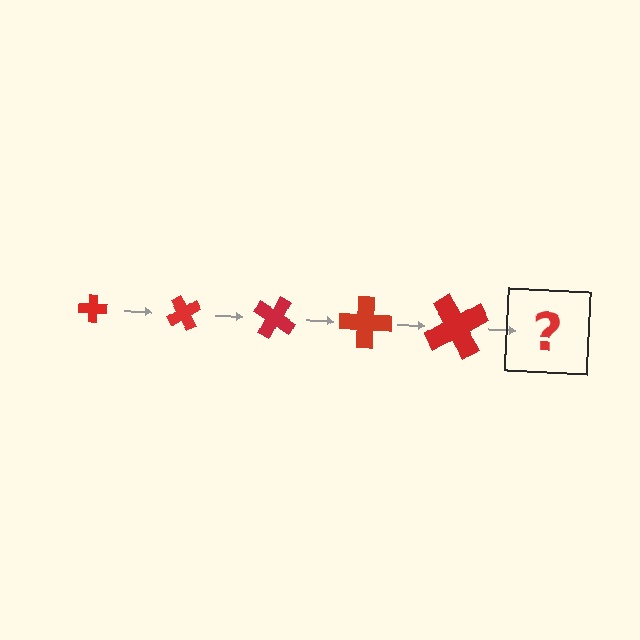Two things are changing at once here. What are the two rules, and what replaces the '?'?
The two rules are that the cross grows larger each step and it rotates 60 degrees each step. The '?' should be a cross, larger than the previous one and rotated 300 degrees from the start.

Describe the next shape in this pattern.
It should be a cross, larger than the previous one and rotated 300 degrees from the start.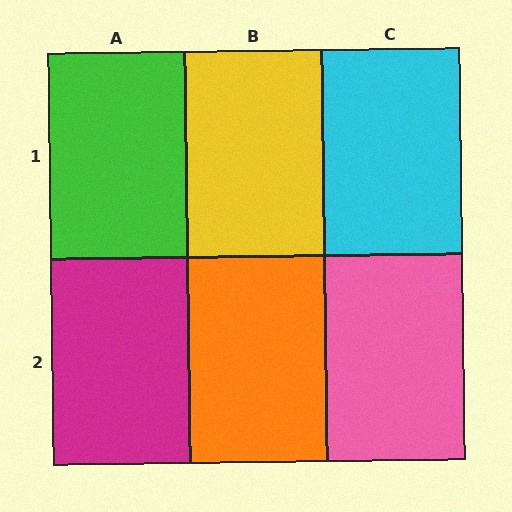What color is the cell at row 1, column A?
Green.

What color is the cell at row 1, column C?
Cyan.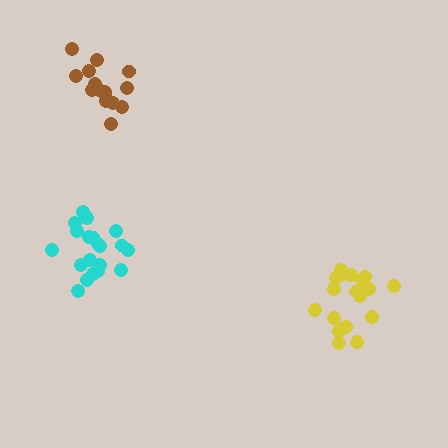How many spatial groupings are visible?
There are 3 spatial groupings.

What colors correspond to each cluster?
The clusters are colored: yellow, cyan, brown.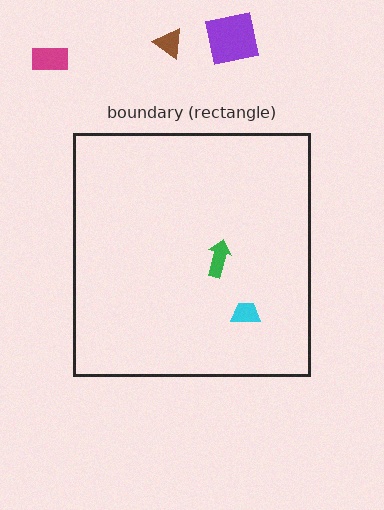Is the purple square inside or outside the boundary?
Outside.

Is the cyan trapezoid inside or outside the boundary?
Inside.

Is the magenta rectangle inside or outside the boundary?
Outside.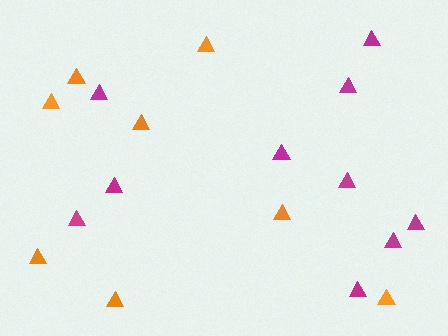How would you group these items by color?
There are 2 groups: one group of magenta triangles (10) and one group of orange triangles (8).